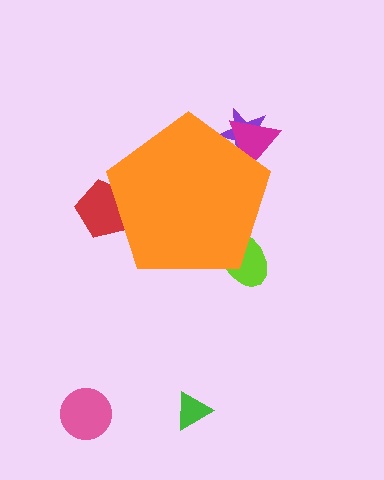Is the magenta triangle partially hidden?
Yes, the magenta triangle is partially hidden behind the orange pentagon.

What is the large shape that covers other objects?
An orange pentagon.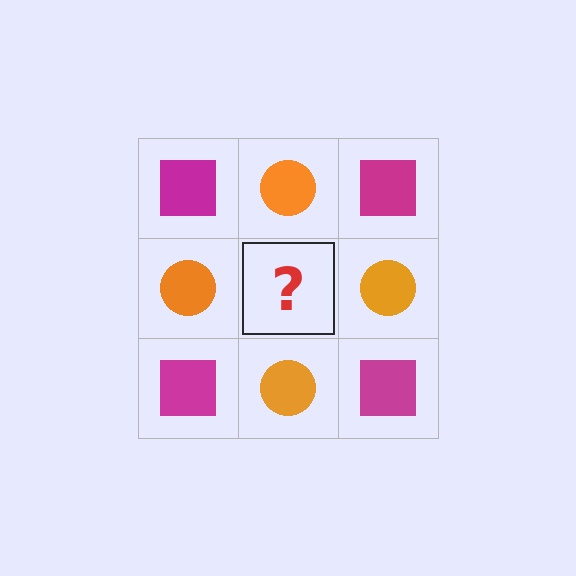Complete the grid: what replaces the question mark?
The question mark should be replaced with a magenta square.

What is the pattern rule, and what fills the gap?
The rule is that it alternates magenta square and orange circle in a checkerboard pattern. The gap should be filled with a magenta square.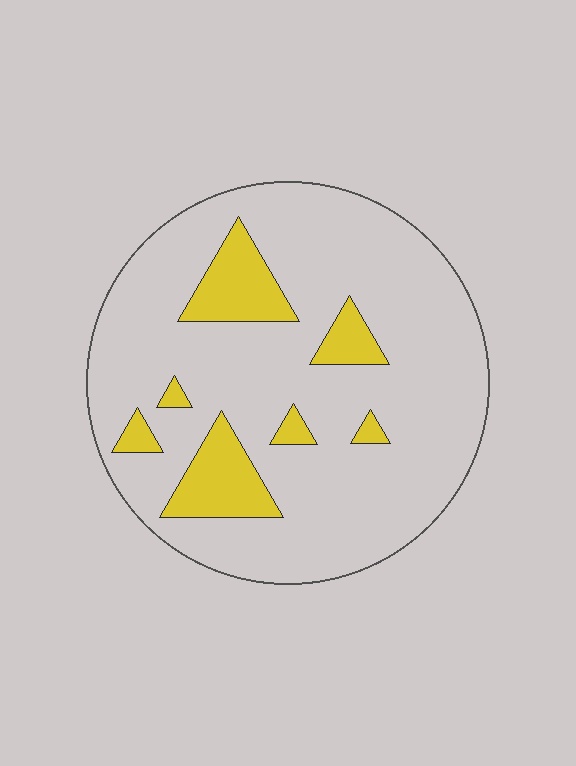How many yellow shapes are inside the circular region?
7.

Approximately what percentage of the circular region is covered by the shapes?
Approximately 15%.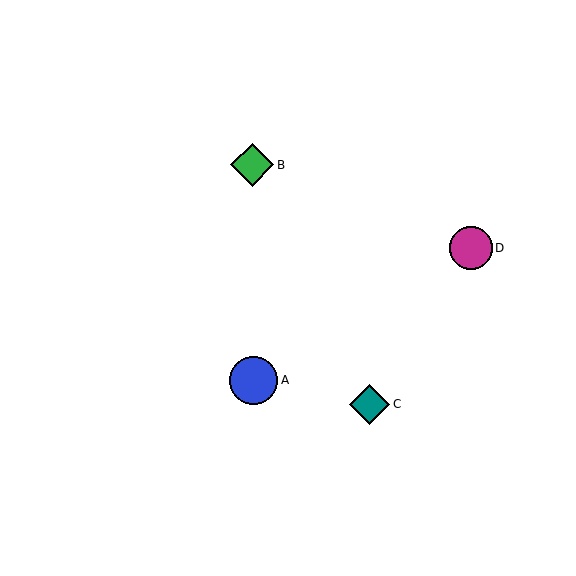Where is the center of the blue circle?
The center of the blue circle is at (254, 380).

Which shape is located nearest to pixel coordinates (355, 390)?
The teal diamond (labeled C) at (370, 404) is nearest to that location.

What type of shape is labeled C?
Shape C is a teal diamond.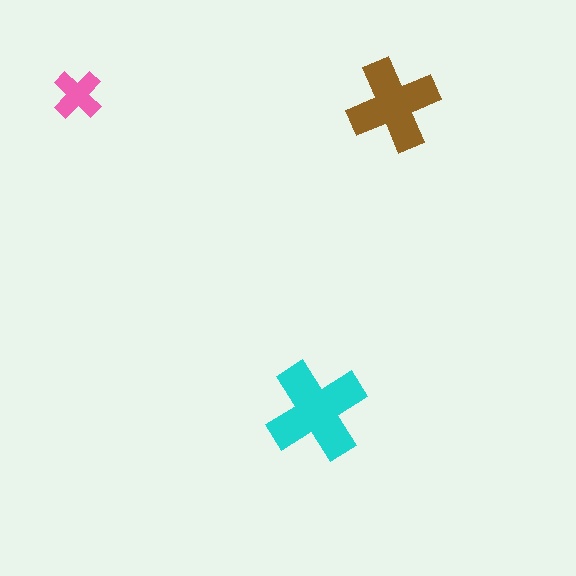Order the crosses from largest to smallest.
the cyan one, the brown one, the pink one.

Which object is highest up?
The pink cross is topmost.